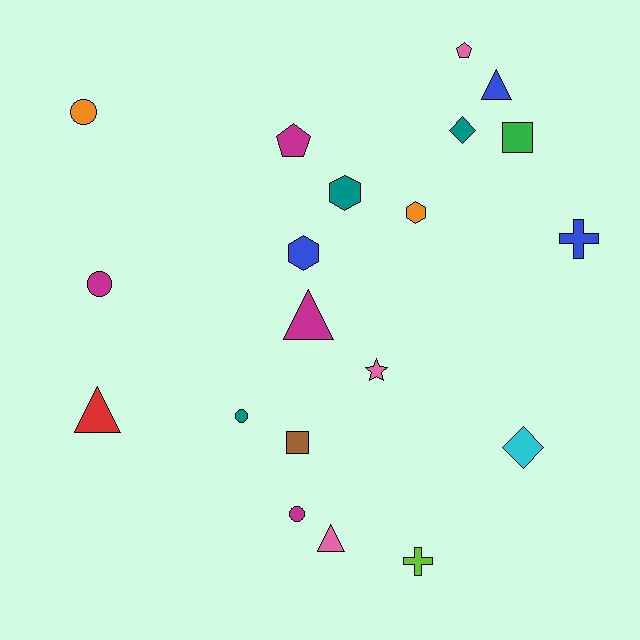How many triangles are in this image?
There are 4 triangles.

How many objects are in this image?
There are 20 objects.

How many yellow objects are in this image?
There are no yellow objects.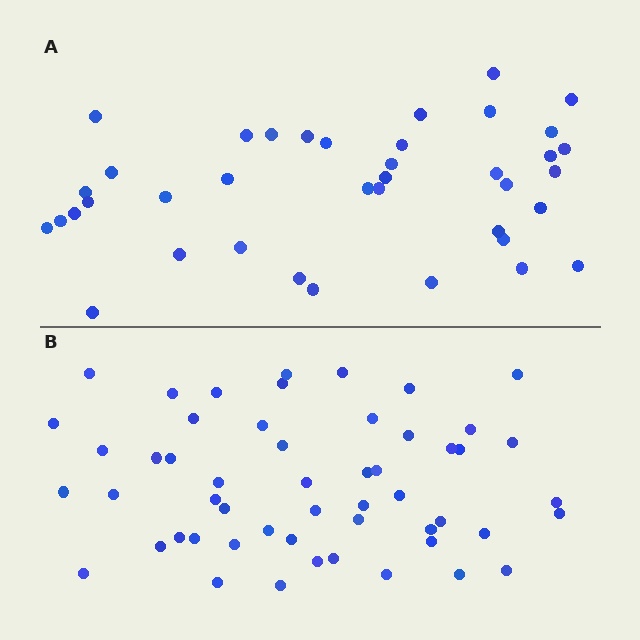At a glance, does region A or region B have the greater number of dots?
Region B (the bottom region) has more dots.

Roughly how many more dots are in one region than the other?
Region B has approximately 15 more dots than region A.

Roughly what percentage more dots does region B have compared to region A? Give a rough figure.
About 35% more.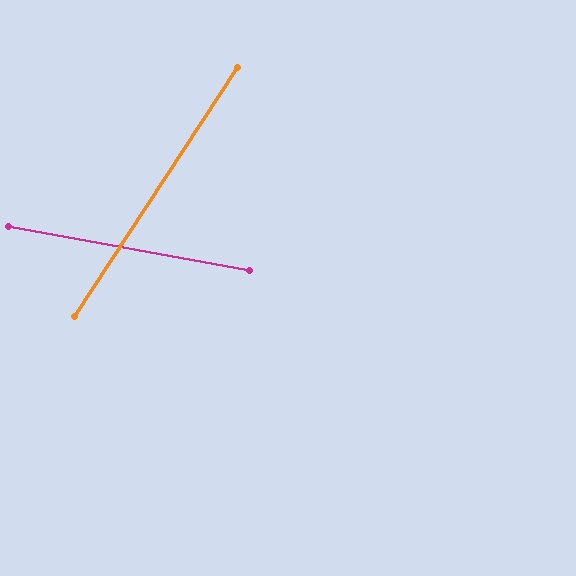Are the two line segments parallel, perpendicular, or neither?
Neither parallel nor perpendicular — they differ by about 67°.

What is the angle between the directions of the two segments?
Approximately 67 degrees.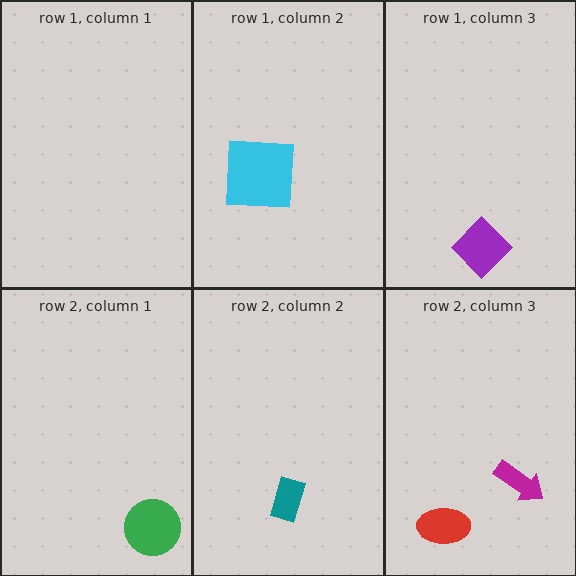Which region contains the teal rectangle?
The row 2, column 2 region.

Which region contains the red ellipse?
The row 2, column 3 region.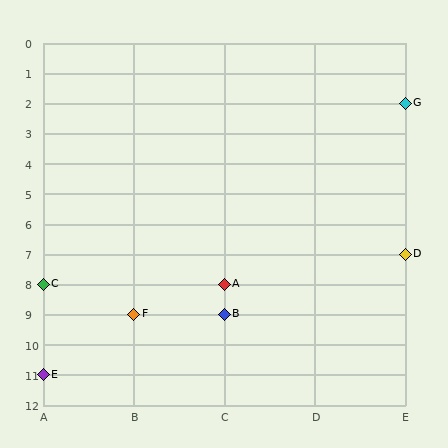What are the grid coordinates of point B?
Point B is at grid coordinates (C, 9).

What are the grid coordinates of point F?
Point F is at grid coordinates (B, 9).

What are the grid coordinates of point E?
Point E is at grid coordinates (A, 11).